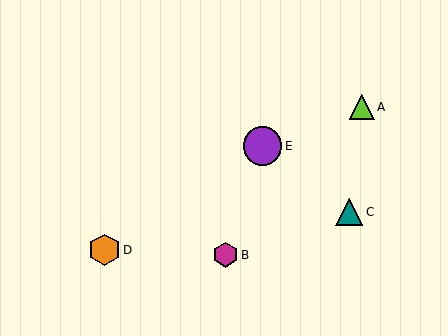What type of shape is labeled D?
Shape D is an orange hexagon.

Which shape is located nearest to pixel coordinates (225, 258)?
The magenta hexagon (labeled B) at (226, 255) is nearest to that location.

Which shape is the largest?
The purple circle (labeled E) is the largest.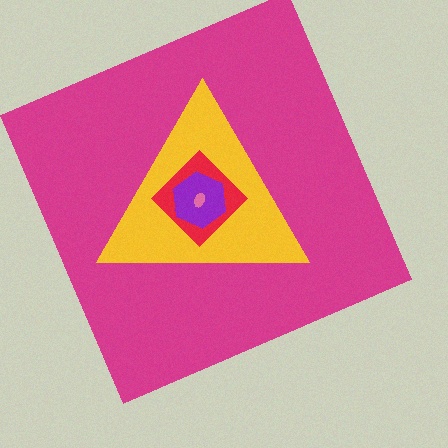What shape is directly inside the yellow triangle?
The red diamond.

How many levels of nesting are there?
5.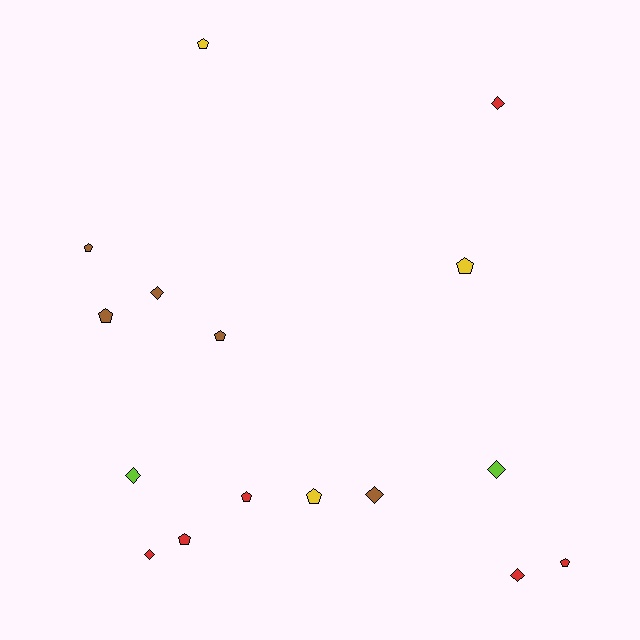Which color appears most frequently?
Red, with 6 objects.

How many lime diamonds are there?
There are 2 lime diamonds.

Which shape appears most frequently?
Pentagon, with 9 objects.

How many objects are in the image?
There are 16 objects.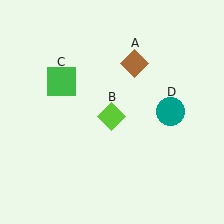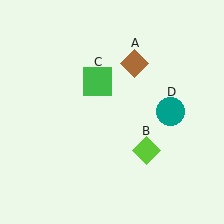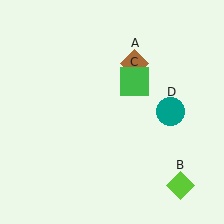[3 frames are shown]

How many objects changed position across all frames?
2 objects changed position: lime diamond (object B), green square (object C).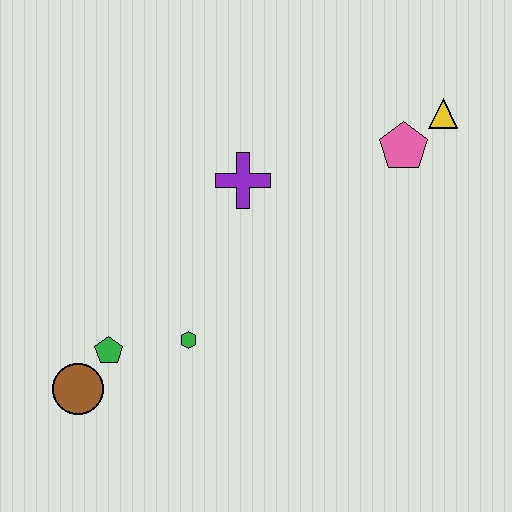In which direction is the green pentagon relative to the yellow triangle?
The green pentagon is to the left of the yellow triangle.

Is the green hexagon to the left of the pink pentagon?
Yes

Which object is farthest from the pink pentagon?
The brown circle is farthest from the pink pentagon.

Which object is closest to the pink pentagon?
The yellow triangle is closest to the pink pentagon.